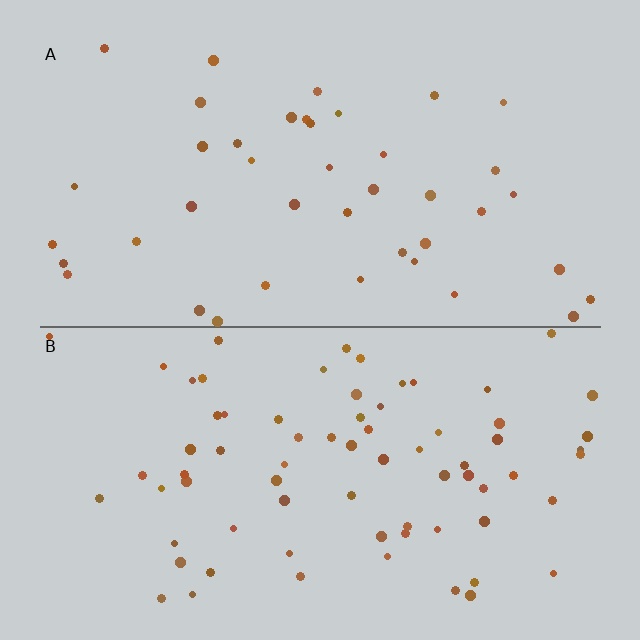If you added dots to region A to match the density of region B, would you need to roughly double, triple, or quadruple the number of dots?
Approximately double.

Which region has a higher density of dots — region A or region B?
B (the bottom).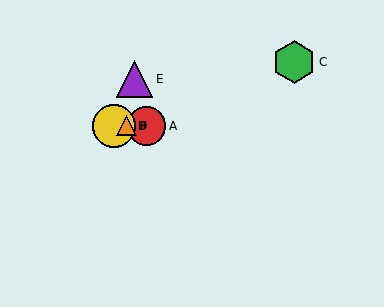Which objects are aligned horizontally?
Objects A, B, D, F are aligned horizontally.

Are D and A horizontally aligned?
Yes, both are at y≈126.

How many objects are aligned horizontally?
4 objects (A, B, D, F) are aligned horizontally.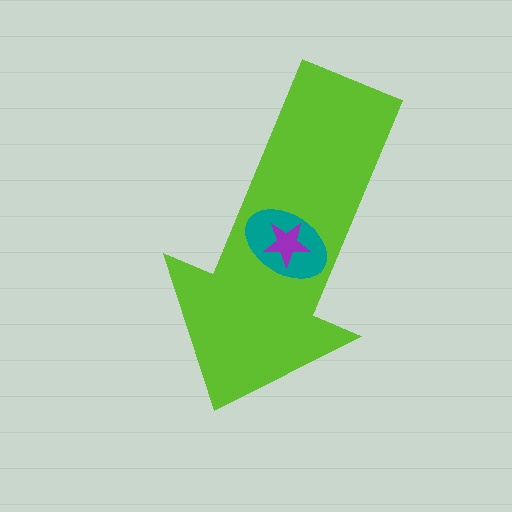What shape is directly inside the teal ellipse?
The purple star.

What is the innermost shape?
The purple star.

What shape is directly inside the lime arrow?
The teal ellipse.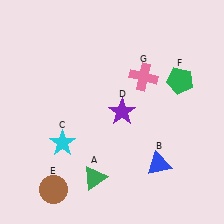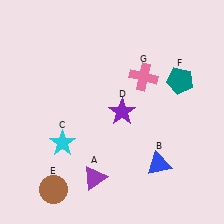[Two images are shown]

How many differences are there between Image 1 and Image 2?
There are 2 differences between the two images.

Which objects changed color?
A changed from green to purple. F changed from green to teal.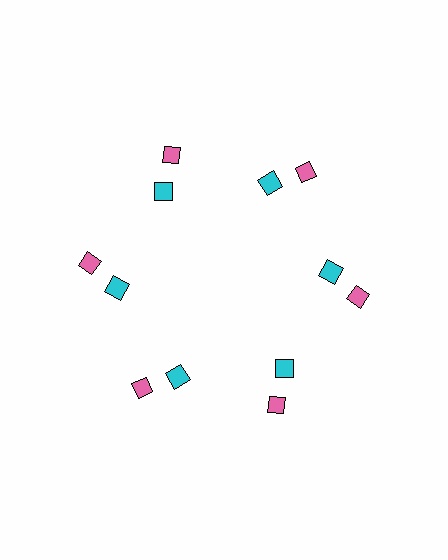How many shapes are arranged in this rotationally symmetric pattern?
There are 12 shapes, arranged in 6 groups of 2.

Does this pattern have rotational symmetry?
Yes, this pattern has 6-fold rotational symmetry. It looks the same after rotating 60 degrees around the center.